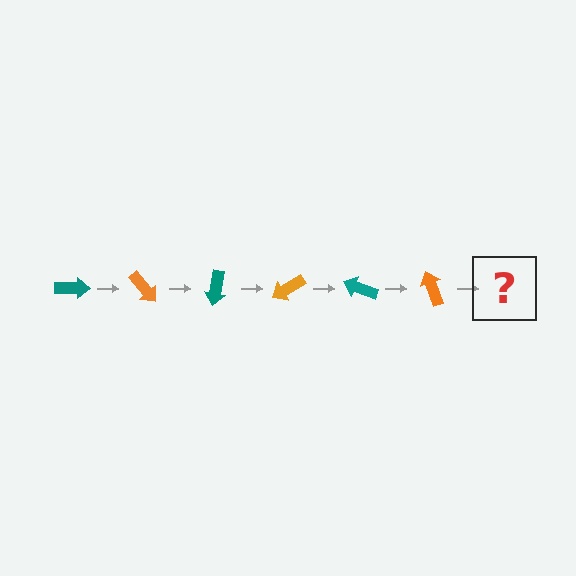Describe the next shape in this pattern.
It should be a teal arrow, rotated 300 degrees from the start.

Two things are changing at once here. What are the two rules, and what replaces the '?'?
The two rules are that it rotates 50 degrees each step and the color cycles through teal and orange. The '?' should be a teal arrow, rotated 300 degrees from the start.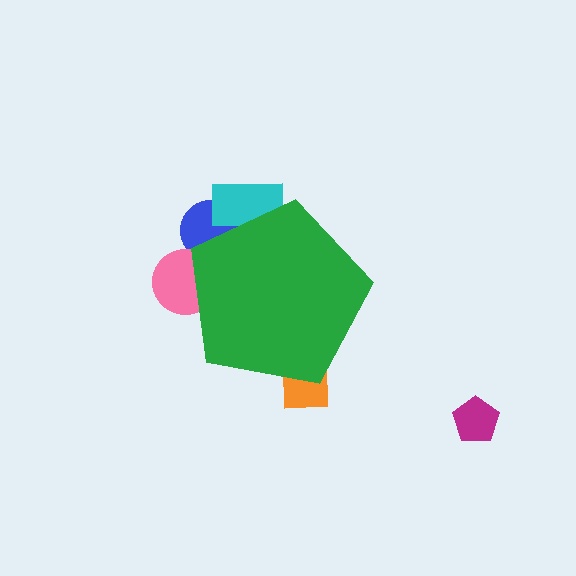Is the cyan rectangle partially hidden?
Yes, the cyan rectangle is partially hidden behind the green pentagon.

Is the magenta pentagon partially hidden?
No, the magenta pentagon is fully visible.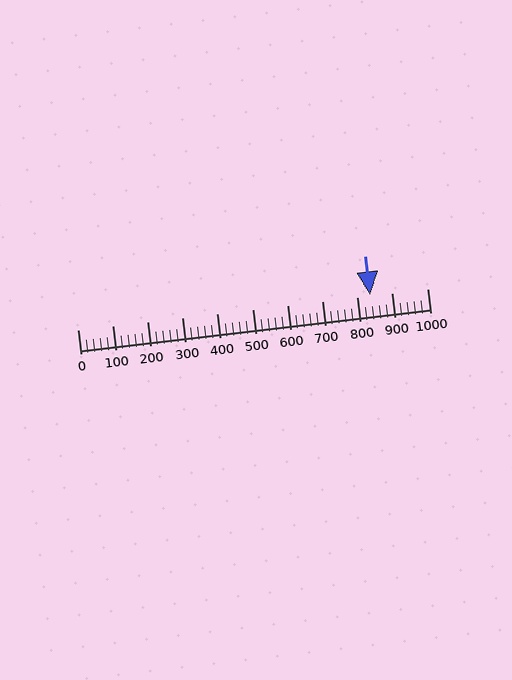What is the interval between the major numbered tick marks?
The major tick marks are spaced 100 units apart.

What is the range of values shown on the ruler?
The ruler shows values from 0 to 1000.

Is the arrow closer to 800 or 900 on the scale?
The arrow is closer to 800.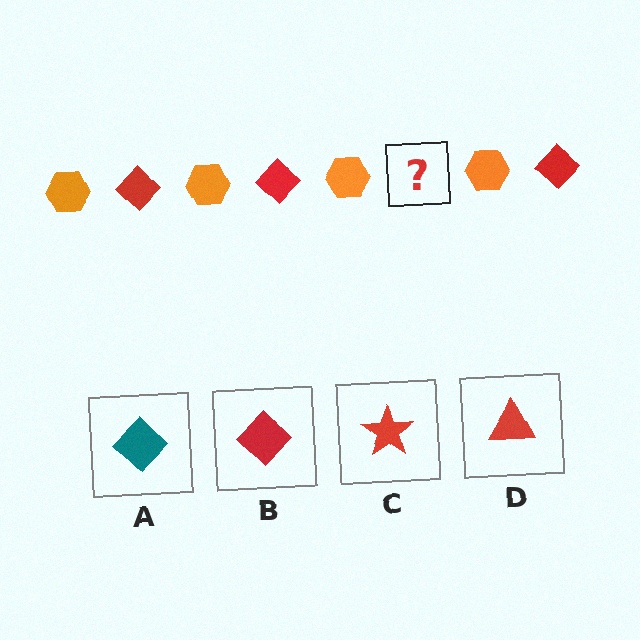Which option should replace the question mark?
Option B.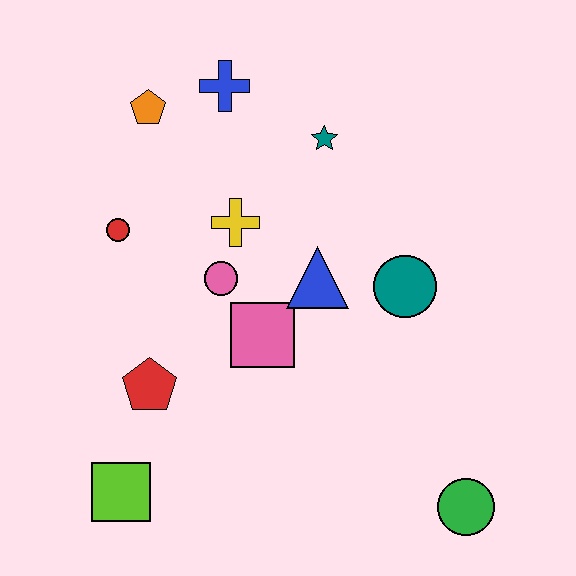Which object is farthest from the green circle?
The orange pentagon is farthest from the green circle.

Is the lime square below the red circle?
Yes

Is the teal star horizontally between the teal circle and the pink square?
Yes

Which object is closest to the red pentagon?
The lime square is closest to the red pentagon.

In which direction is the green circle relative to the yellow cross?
The green circle is below the yellow cross.